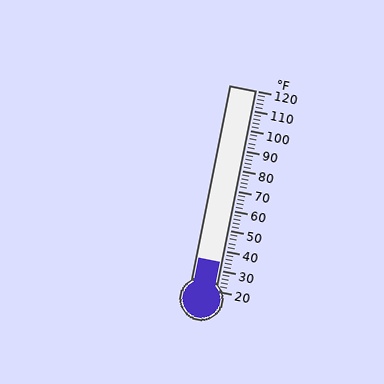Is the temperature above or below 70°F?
The temperature is below 70°F.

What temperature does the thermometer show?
The thermometer shows approximately 34°F.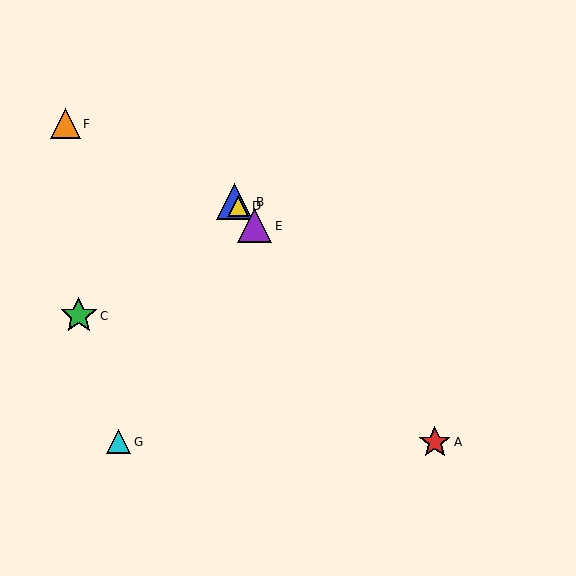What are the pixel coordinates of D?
Object D is at (238, 206).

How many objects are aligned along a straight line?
4 objects (A, B, D, E) are aligned along a straight line.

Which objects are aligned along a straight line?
Objects A, B, D, E are aligned along a straight line.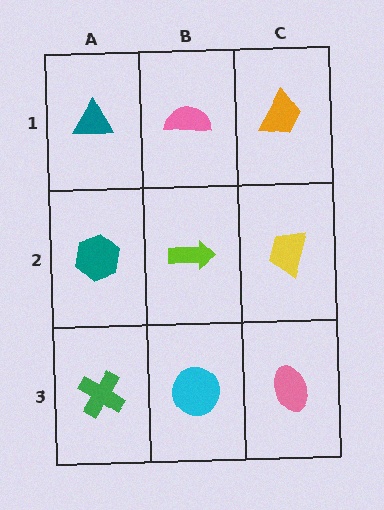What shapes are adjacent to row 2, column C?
An orange trapezoid (row 1, column C), a pink ellipse (row 3, column C), a lime arrow (row 2, column B).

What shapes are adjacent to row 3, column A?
A teal hexagon (row 2, column A), a cyan circle (row 3, column B).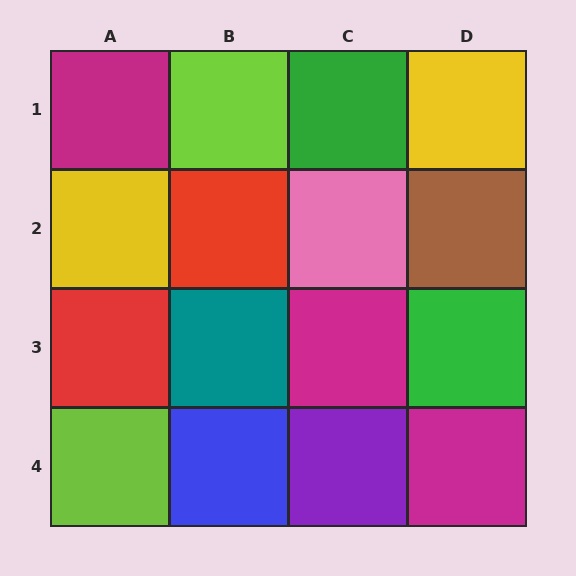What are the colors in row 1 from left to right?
Magenta, lime, green, yellow.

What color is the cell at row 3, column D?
Green.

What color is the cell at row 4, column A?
Lime.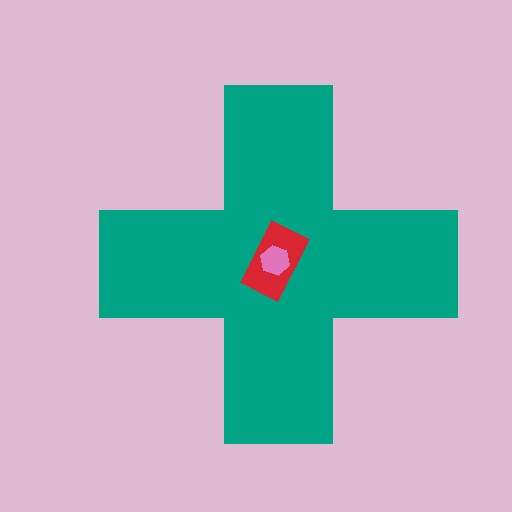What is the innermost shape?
The pink hexagon.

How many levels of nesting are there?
3.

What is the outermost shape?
The teal cross.